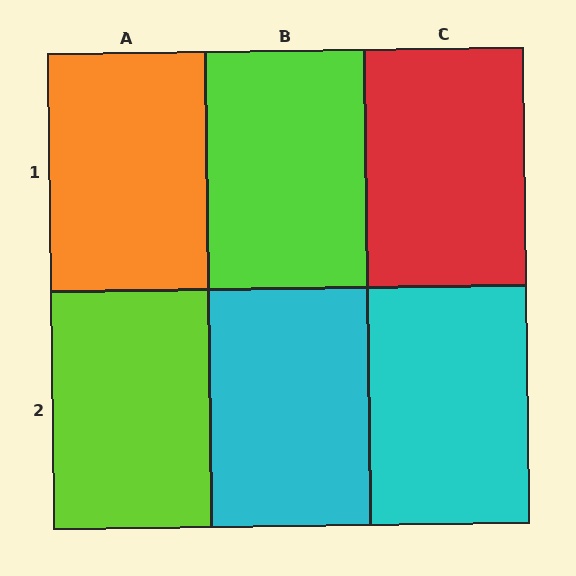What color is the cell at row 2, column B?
Cyan.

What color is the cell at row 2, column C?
Cyan.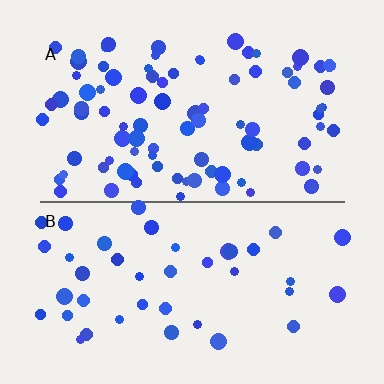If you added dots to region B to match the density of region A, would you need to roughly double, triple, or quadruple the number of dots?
Approximately double.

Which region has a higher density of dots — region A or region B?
A (the top).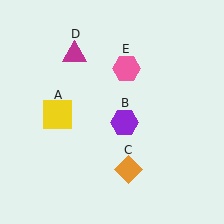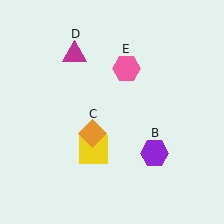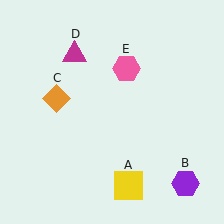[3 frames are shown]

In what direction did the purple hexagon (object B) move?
The purple hexagon (object B) moved down and to the right.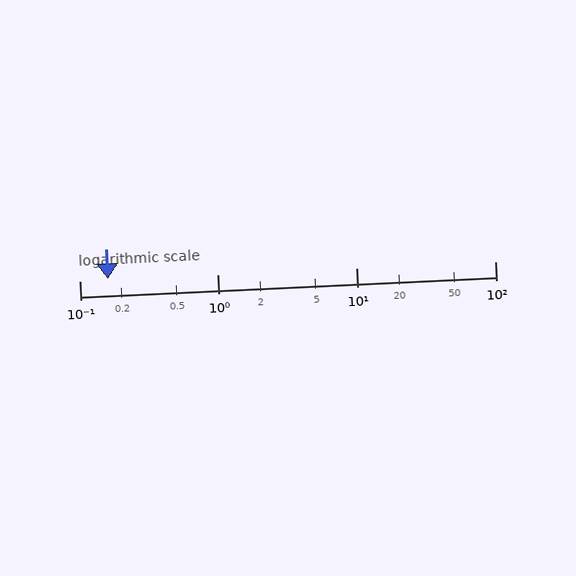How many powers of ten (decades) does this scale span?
The scale spans 3 decades, from 0.1 to 100.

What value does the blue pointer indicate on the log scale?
The pointer indicates approximately 0.16.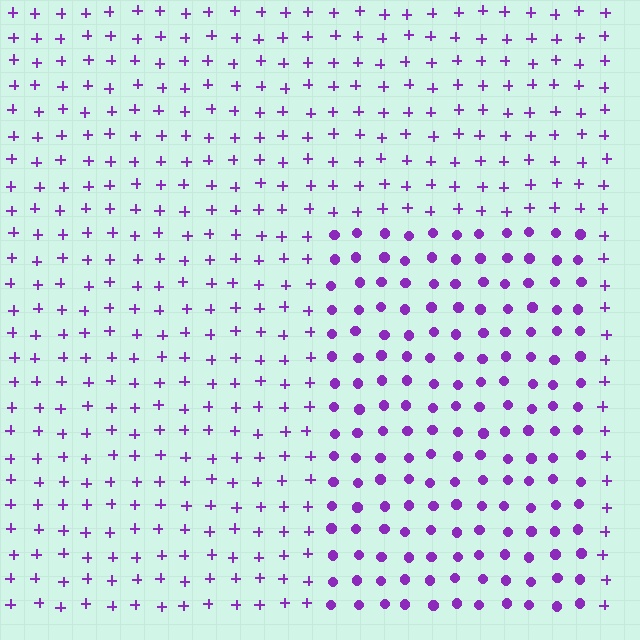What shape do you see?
I see a rectangle.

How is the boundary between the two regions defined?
The boundary is defined by a change in element shape: circles inside vs. plus signs outside. All elements share the same color and spacing.